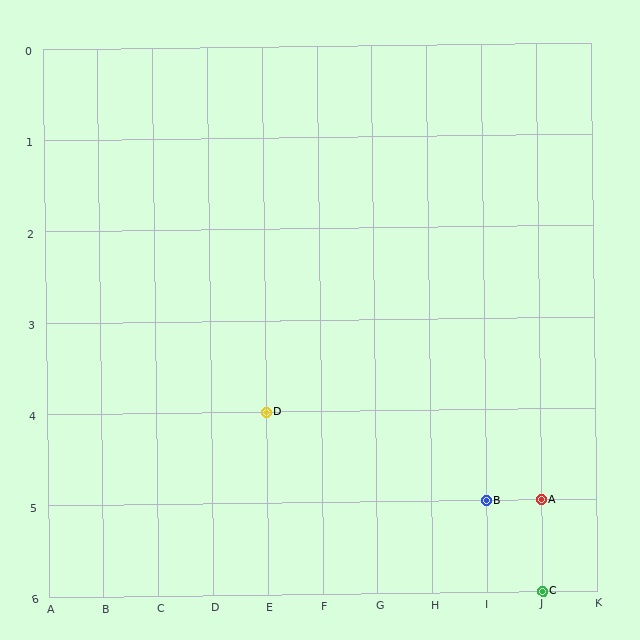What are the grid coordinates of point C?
Point C is at grid coordinates (J, 6).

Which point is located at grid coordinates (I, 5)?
Point B is at (I, 5).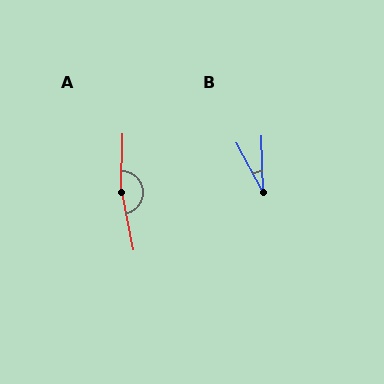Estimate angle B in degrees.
Approximately 27 degrees.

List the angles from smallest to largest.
B (27°), A (168°).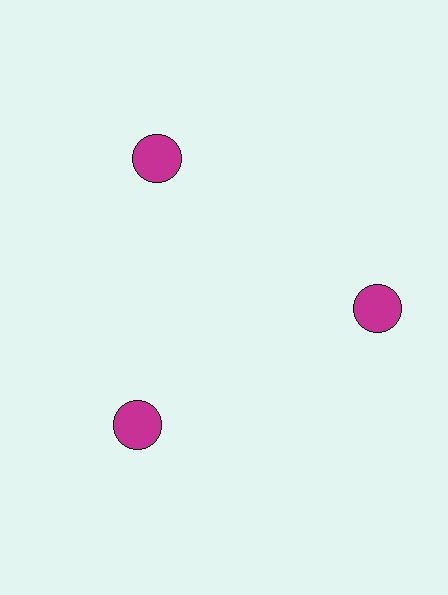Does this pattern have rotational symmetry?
Yes, this pattern has 3-fold rotational symmetry. It looks the same after rotating 120 degrees around the center.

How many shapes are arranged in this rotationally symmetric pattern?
There are 3 shapes, arranged in 3 groups of 1.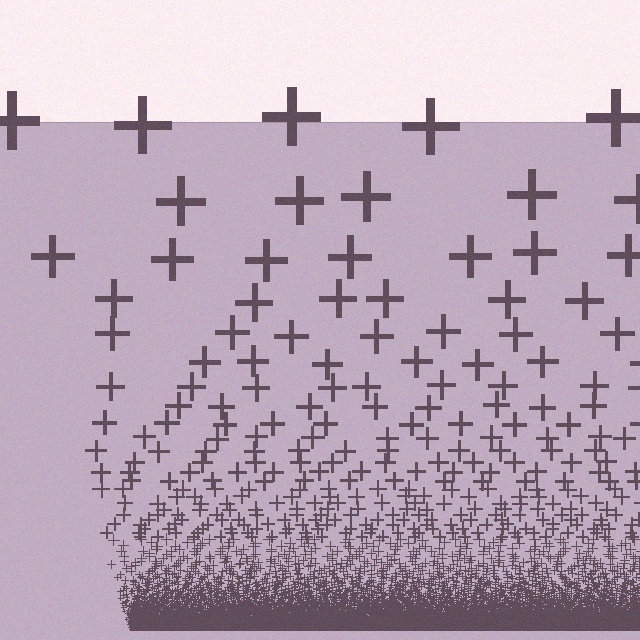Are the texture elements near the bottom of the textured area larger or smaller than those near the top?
Smaller. The gradient is inverted — elements near the bottom are smaller and denser.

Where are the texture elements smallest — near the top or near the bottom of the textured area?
Near the bottom.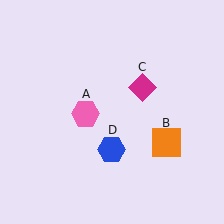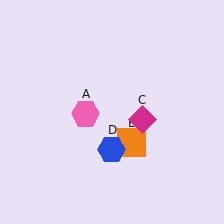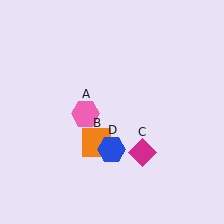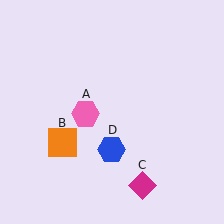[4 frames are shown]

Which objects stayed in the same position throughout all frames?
Pink hexagon (object A) and blue hexagon (object D) remained stationary.